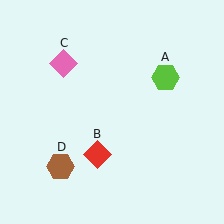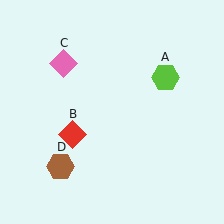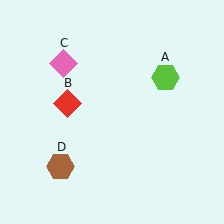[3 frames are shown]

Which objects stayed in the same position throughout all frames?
Lime hexagon (object A) and pink diamond (object C) and brown hexagon (object D) remained stationary.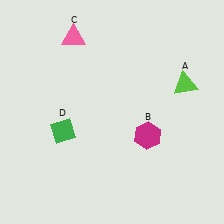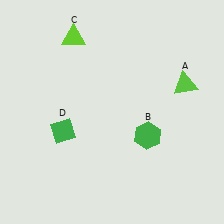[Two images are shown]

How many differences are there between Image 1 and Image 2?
There are 2 differences between the two images.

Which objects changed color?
B changed from magenta to green. C changed from pink to lime.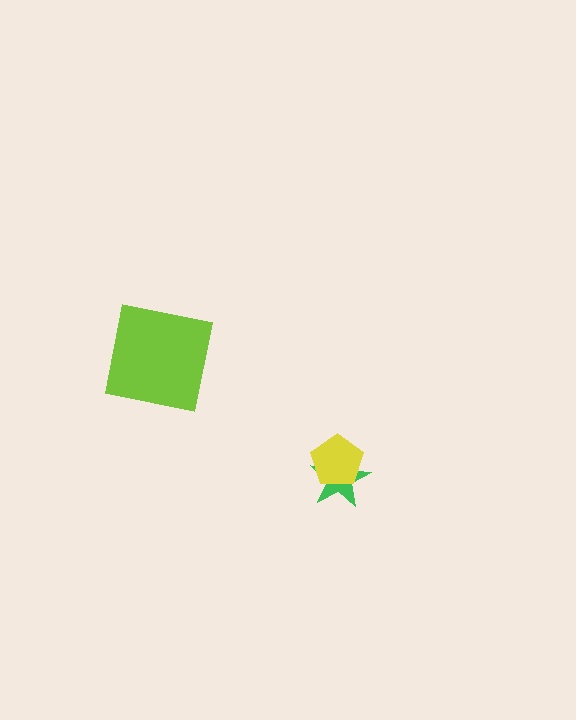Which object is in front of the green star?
The yellow pentagon is in front of the green star.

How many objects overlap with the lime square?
0 objects overlap with the lime square.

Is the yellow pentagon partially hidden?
No, no other shape covers it.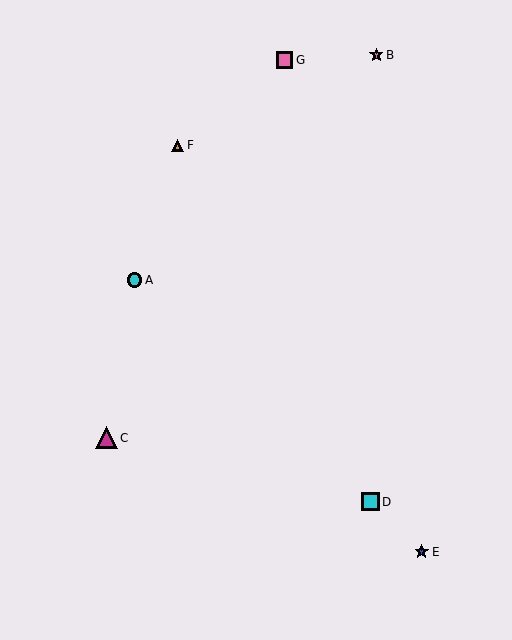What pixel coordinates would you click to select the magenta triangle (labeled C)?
Click at (106, 438) to select the magenta triangle C.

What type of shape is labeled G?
Shape G is a pink square.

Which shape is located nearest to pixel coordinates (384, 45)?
The pink star (labeled B) at (376, 55) is nearest to that location.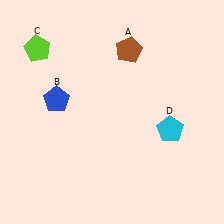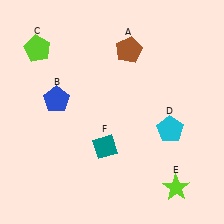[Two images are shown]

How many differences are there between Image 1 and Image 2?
There are 2 differences between the two images.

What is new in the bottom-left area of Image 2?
A teal diamond (F) was added in the bottom-left area of Image 2.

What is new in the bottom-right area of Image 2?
A lime star (E) was added in the bottom-right area of Image 2.